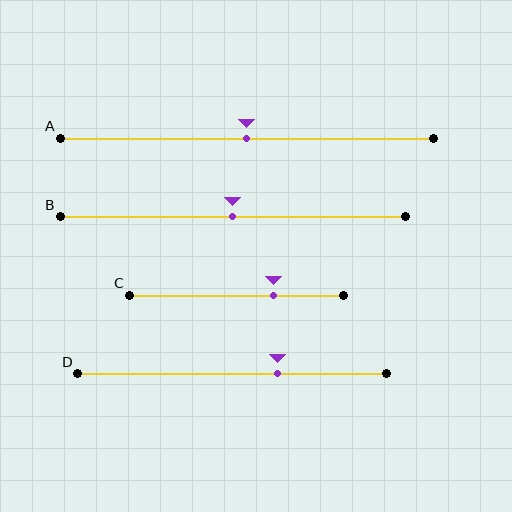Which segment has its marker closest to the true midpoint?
Segment A has its marker closest to the true midpoint.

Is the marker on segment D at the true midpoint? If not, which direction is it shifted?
No, the marker on segment D is shifted to the right by about 15% of the segment length.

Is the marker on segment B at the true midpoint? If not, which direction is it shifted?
Yes, the marker on segment B is at the true midpoint.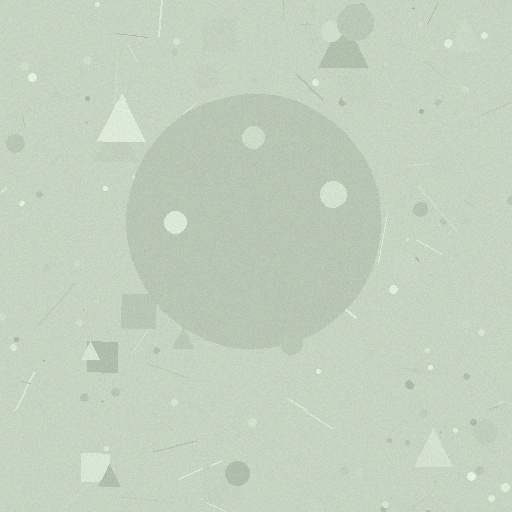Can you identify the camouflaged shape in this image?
The camouflaged shape is a circle.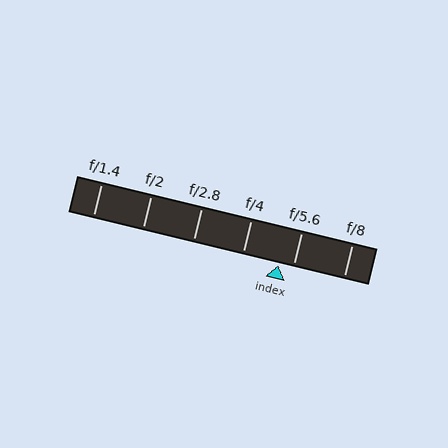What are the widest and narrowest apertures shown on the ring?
The widest aperture shown is f/1.4 and the narrowest is f/8.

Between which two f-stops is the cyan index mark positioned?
The index mark is between f/4 and f/5.6.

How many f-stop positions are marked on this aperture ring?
There are 6 f-stop positions marked.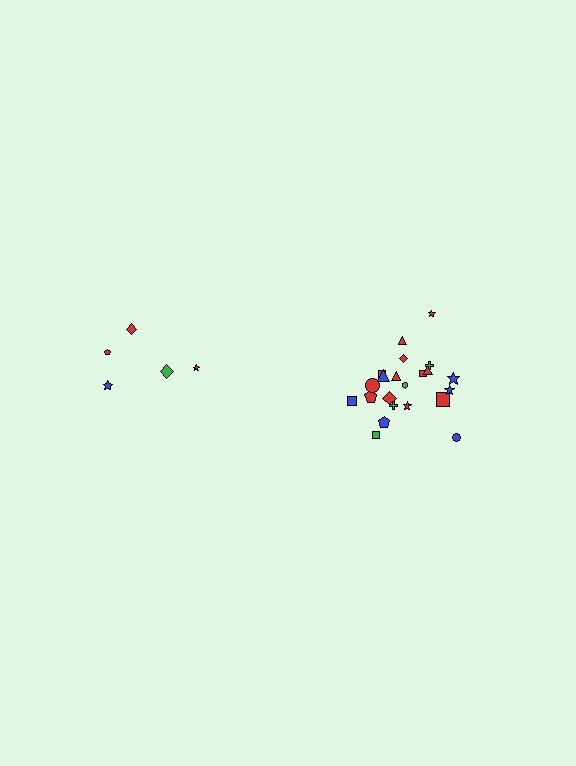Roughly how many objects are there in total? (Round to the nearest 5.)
Roughly 25 objects in total.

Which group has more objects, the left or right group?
The right group.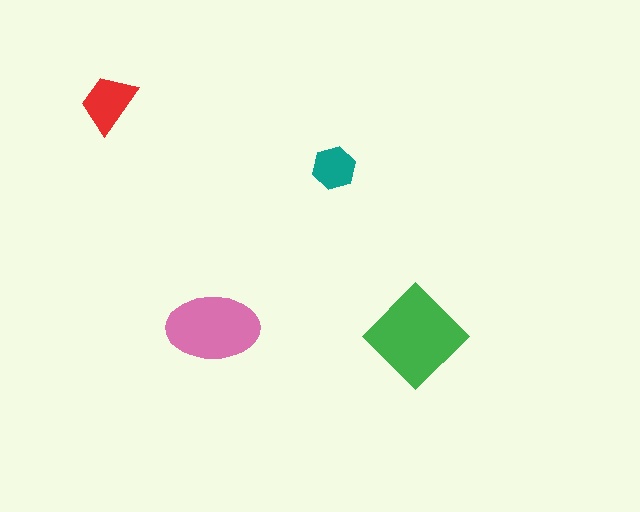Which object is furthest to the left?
The red trapezoid is leftmost.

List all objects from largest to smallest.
The green diamond, the pink ellipse, the red trapezoid, the teal hexagon.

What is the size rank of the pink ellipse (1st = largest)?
2nd.